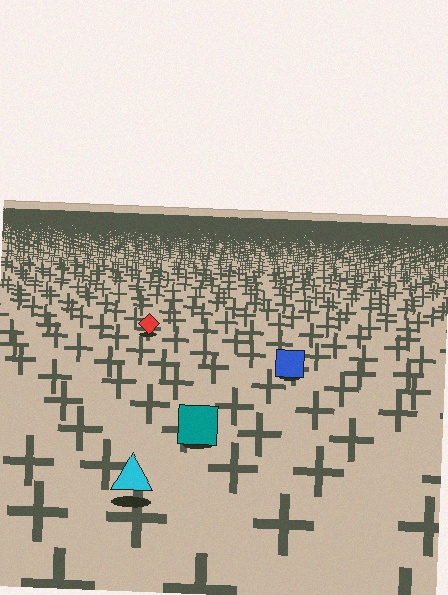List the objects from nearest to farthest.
From nearest to farthest: the cyan triangle, the teal square, the blue square, the red diamond.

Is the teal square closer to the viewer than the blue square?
Yes. The teal square is closer — you can tell from the texture gradient: the ground texture is coarser near it.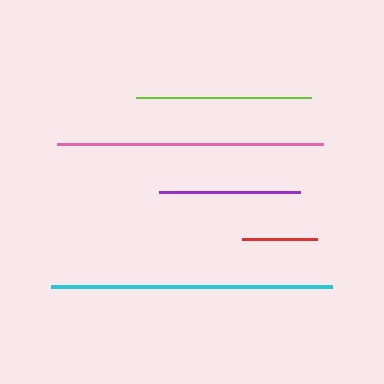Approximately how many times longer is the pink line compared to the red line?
The pink line is approximately 3.5 times the length of the red line.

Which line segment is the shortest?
The red line is the shortest at approximately 76 pixels.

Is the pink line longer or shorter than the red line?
The pink line is longer than the red line.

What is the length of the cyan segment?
The cyan segment is approximately 281 pixels long.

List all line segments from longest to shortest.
From longest to shortest: cyan, pink, lime, purple, red.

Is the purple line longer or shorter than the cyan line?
The cyan line is longer than the purple line.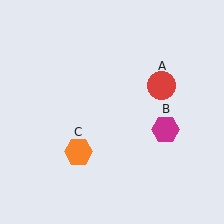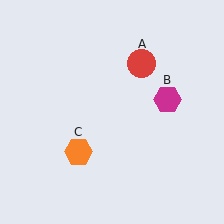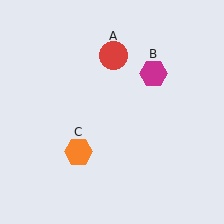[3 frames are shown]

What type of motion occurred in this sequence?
The red circle (object A), magenta hexagon (object B) rotated counterclockwise around the center of the scene.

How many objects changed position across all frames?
2 objects changed position: red circle (object A), magenta hexagon (object B).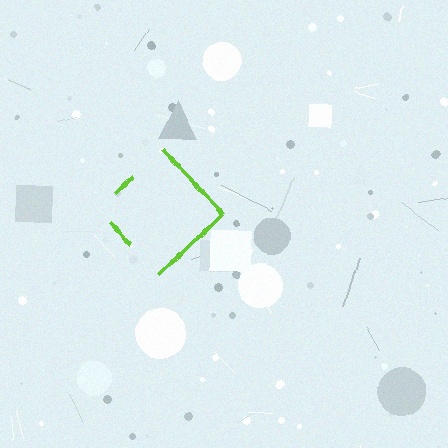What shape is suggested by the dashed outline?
The dashed outline suggests a diamond.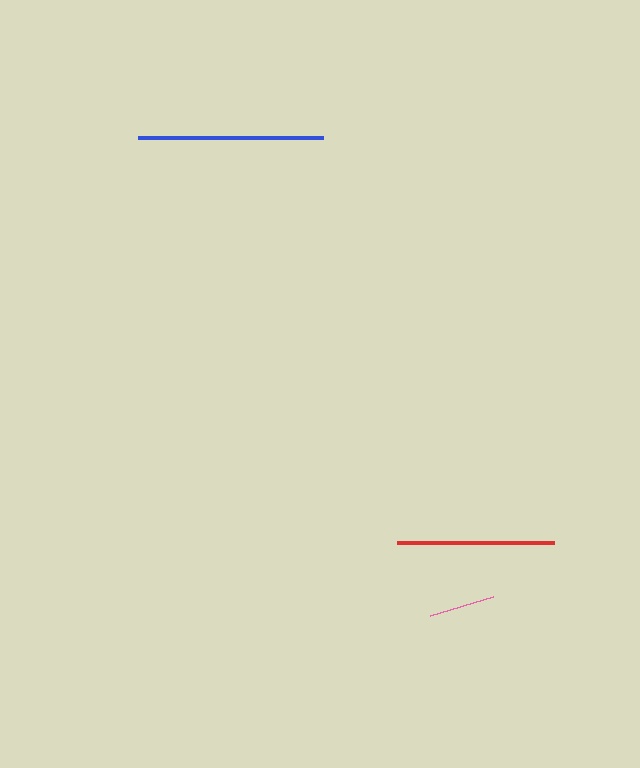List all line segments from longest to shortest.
From longest to shortest: blue, red, pink.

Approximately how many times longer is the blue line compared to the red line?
The blue line is approximately 1.2 times the length of the red line.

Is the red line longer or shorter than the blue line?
The blue line is longer than the red line.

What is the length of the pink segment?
The pink segment is approximately 66 pixels long.